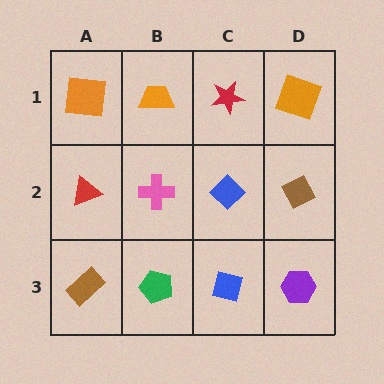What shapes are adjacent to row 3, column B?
A pink cross (row 2, column B), a brown rectangle (row 3, column A), a blue square (row 3, column C).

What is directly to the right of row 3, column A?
A green pentagon.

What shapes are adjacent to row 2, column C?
A red star (row 1, column C), a blue square (row 3, column C), a pink cross (row 2, column B), a brown diamond (row 2, column D).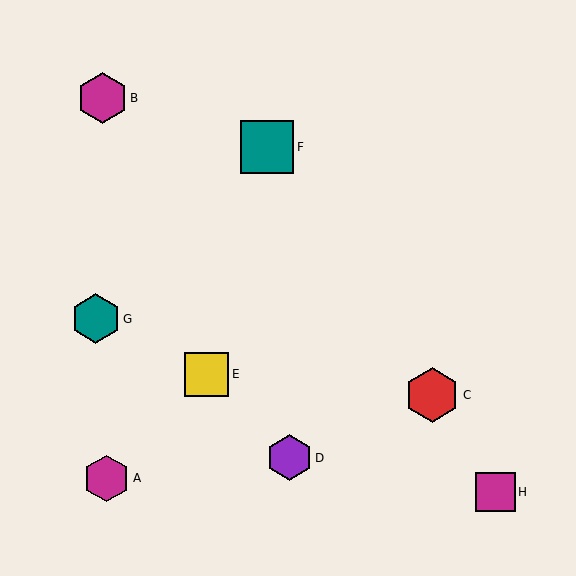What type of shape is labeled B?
Shape B is a magenta hexagon.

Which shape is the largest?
The red hexagon (labeled C) is the largest.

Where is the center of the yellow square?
The center of the yellow square is at (207, 374).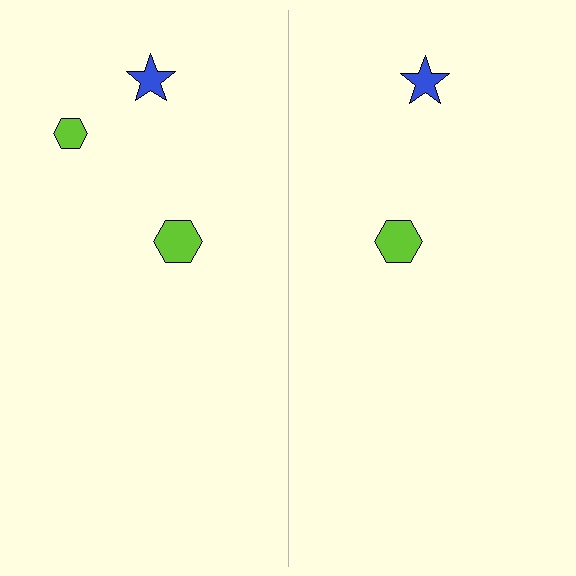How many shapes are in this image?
There are 5 shapes in this image.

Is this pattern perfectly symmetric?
No, the pattern is not perfectly symmetric. A lime hexagon is missing from the right side.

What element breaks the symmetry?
A lime hexagon is missing from the right side.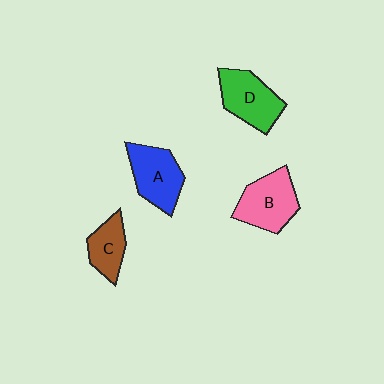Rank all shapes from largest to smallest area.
From largest to smallest: B (pink), D (green), A (blue), C (brown).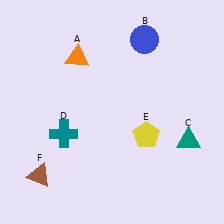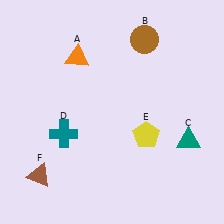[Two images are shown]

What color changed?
The circle (B) changed from blue in Image 1 to brown in Image 2.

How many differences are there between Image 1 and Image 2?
There is 1 difference between the two images.